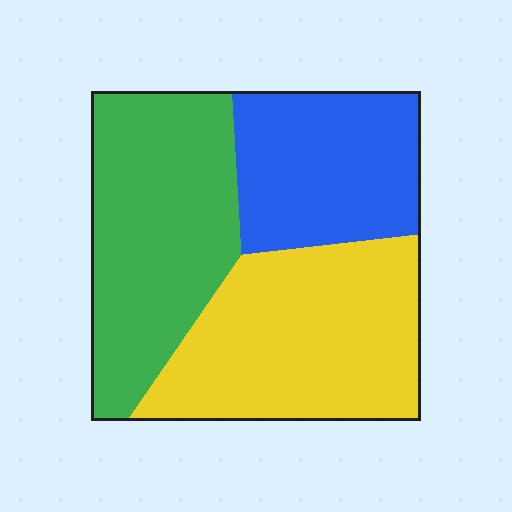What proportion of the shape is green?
Green takes up between a third and a half of the shape.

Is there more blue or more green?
Green.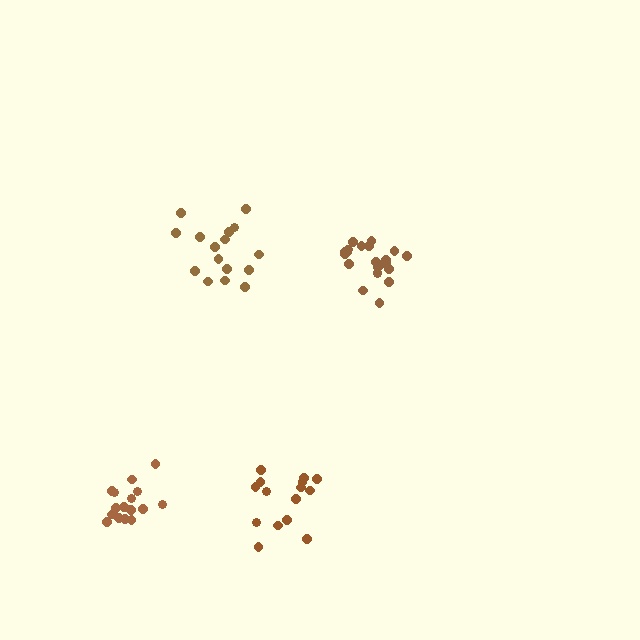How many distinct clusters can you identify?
There are 4 distinct clusters.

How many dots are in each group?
Group 1: 16 dots, Group 2: 21 dots, Group 3: 15 dots, Group 4: 16 dots (68 total).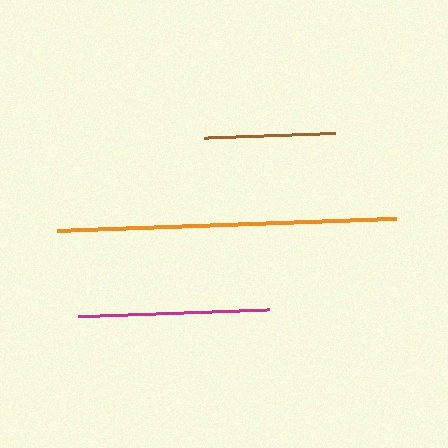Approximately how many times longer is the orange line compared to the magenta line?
The orange line is approximately 1.8 times the length of the magenta line.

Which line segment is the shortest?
The brown line is the shortest at approximately 130 pixels.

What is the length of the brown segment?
The brown segment is approximately 130 pixels long.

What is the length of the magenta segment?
The magenta segment is approximately 191 pixels long.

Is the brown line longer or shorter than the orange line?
The orange line is longer than the brown line.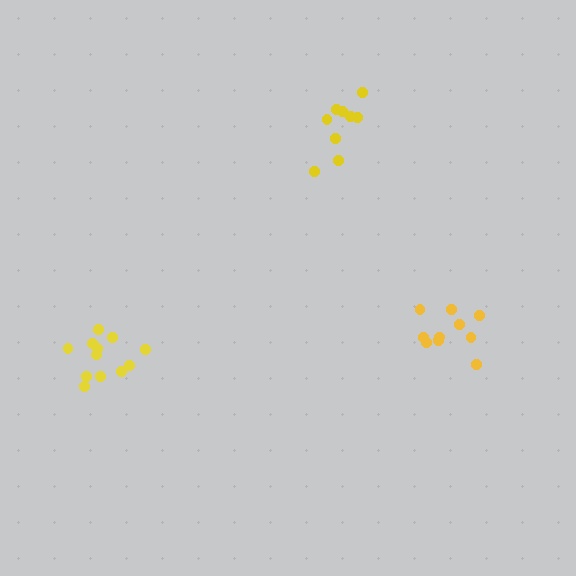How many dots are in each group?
Group 1: 9 dots, Group 2: 10 dots, Group 3: 12 dots (31 total).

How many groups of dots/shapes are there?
There are 3 groups.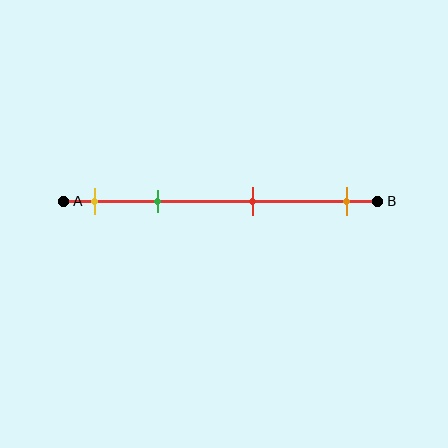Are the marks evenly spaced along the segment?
No, the marks are not evenly spaced.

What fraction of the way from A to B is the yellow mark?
The yellow mark is approximately 10% (0.1) of the way from A to B.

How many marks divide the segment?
There are 4 marks dividing the segment.